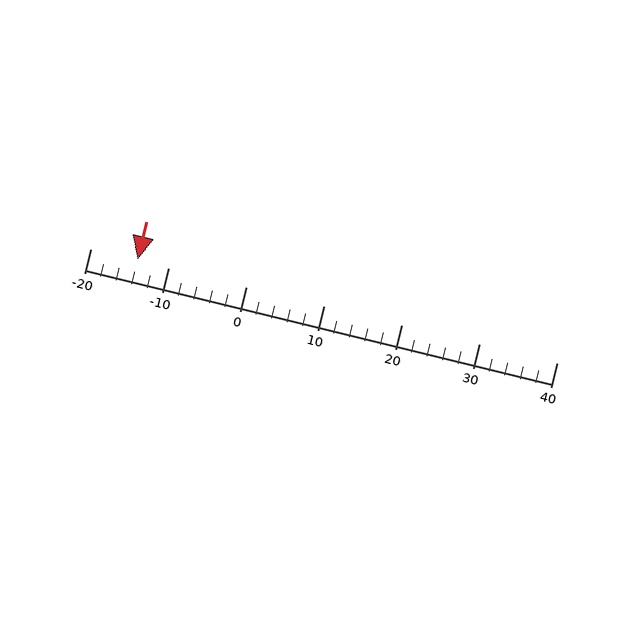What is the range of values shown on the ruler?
The ruler shows values from -20 to 40.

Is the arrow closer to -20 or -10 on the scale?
The arrow is closer to -10.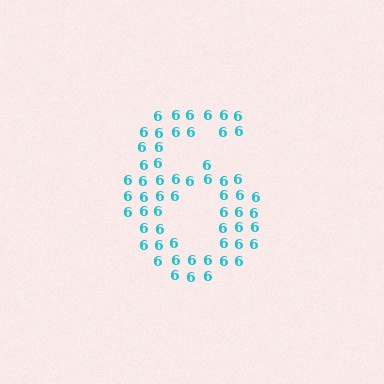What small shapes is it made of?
It is made of small digit 6's.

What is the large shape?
The large shape is the digit 6.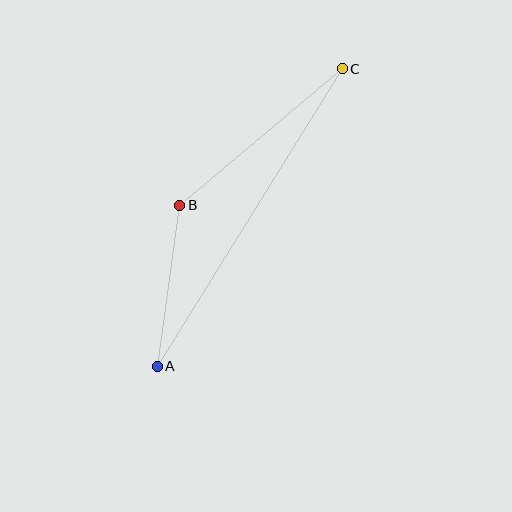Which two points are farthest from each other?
Points A and C are farthest from each other.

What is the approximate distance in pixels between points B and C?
The distance between B and C is approximately 212 pixels.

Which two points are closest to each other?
Points A and B are closest to each other.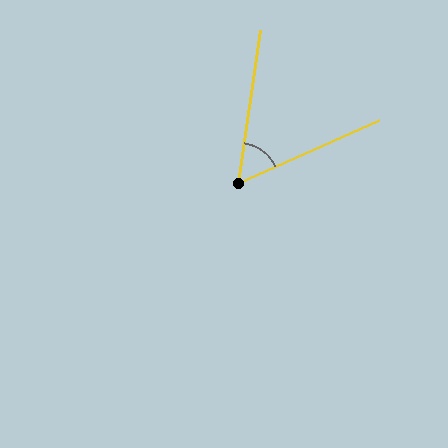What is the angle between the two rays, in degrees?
Approximately 58 degrees.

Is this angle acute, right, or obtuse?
It is acute.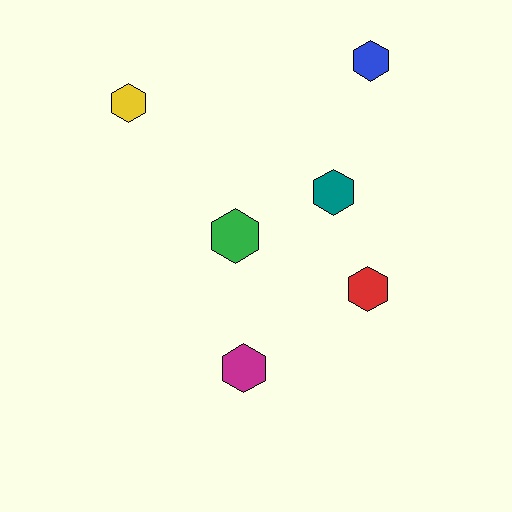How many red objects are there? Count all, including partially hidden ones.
There is 1 red object.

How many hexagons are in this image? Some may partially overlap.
There are 6 hexagons.